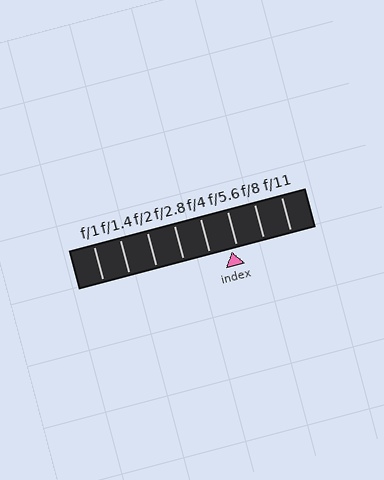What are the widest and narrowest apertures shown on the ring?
The widest aperture shown is f/1 and the narrowest is f/11.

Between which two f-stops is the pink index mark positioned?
The index mark is between f/4 and f/5.6.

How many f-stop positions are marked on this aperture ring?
There are 8 f-stop positions marked.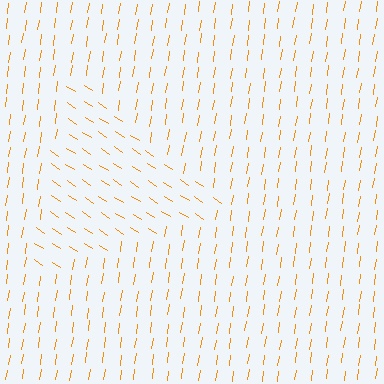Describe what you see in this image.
The image is filled with small orange line segments. A triangle region in the image has lines oriented differently from the surrounding lines, creating a visible texture boundary.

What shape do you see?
I see a triangle.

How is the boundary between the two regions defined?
The boundary is defined purely by a change in line orientation (approximately 66 degrees difference). All lines are the same color and thickness.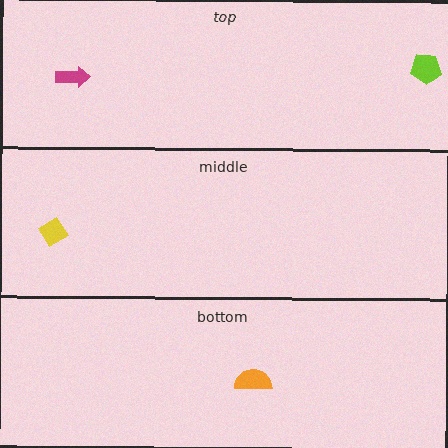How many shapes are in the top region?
2.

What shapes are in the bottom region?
The orange semicircle.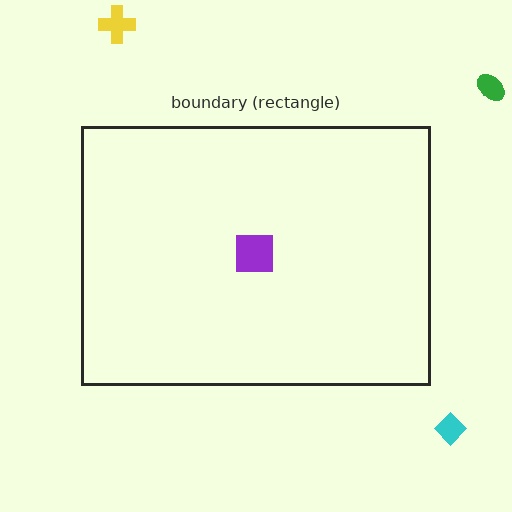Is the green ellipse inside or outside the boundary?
Outside.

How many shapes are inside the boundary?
1 inside, 3 outside.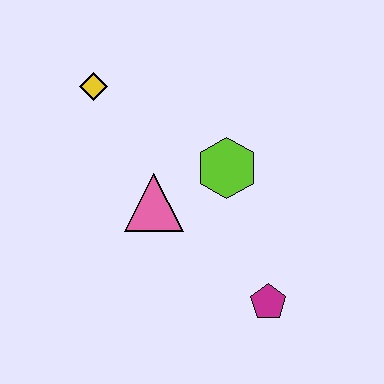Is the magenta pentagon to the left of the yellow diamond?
No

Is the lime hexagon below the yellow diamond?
Yes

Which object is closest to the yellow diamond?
The pink triangle is closest to the yellow diamond.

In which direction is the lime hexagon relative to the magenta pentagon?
The lime hexagon is above the magenta pentagon.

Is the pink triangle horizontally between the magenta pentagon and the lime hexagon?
No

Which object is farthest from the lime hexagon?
The yellow diamond is farthest from the lime hexagon.